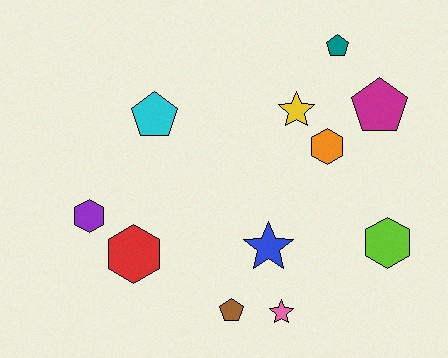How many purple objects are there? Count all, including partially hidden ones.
There is 1 purple object.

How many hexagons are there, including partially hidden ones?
There are 4 hexagons.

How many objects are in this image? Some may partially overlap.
There are 11 objects.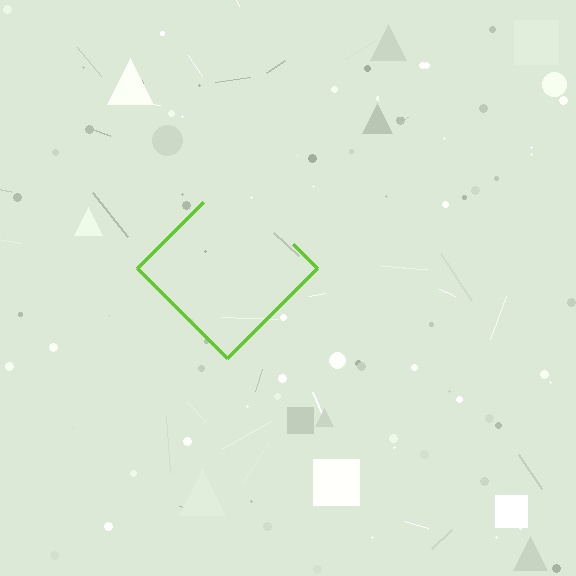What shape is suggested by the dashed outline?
The dashed outline suggests a diamond.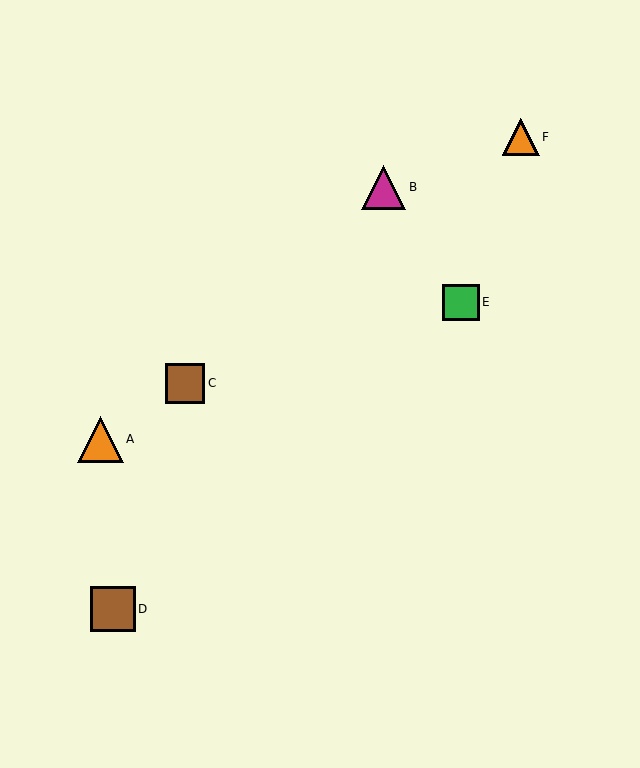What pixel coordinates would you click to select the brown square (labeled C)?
Click at (185, 383) to select the brown square C.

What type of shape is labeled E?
Shape E is a green square.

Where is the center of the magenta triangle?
The center of the magenta triangle is at (384, 187).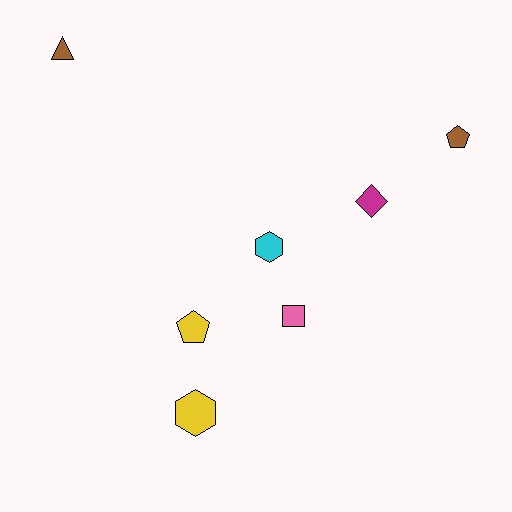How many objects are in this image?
There are 7 objects.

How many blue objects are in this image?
There are no blue objects.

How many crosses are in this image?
There are no crosses.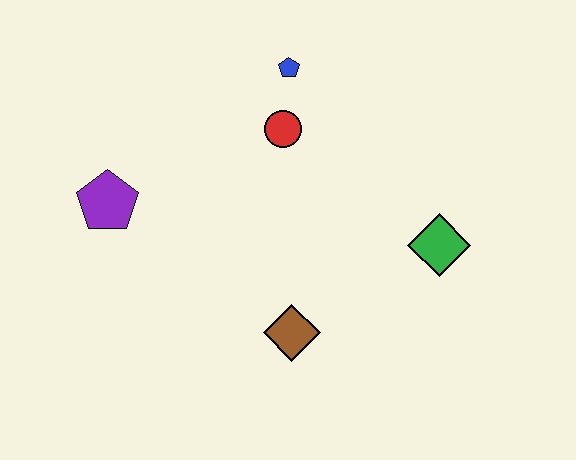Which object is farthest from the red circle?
The brown diamond is farthest from the red circle.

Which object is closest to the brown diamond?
The green diamond is closest to the brown diamond.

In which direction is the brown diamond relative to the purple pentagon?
The brown diamond is to the right of the purple pentagon.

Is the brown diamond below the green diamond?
Yes